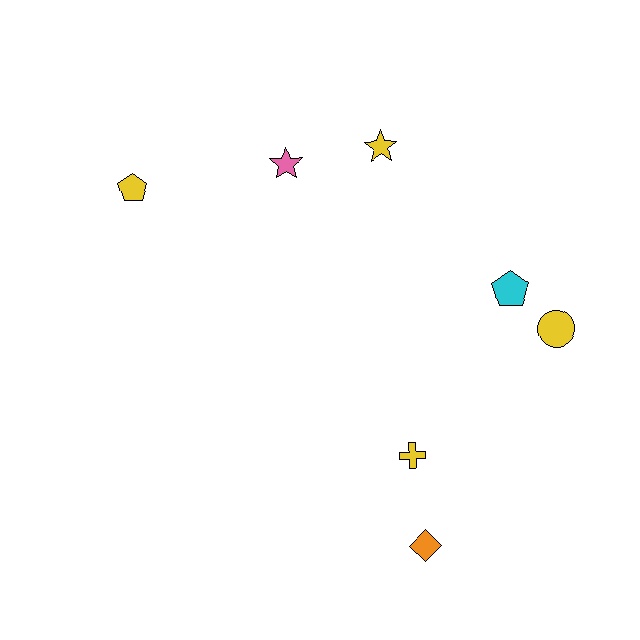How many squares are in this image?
There are no squares.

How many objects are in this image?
There are 7 objects.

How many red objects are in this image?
There are no red objects.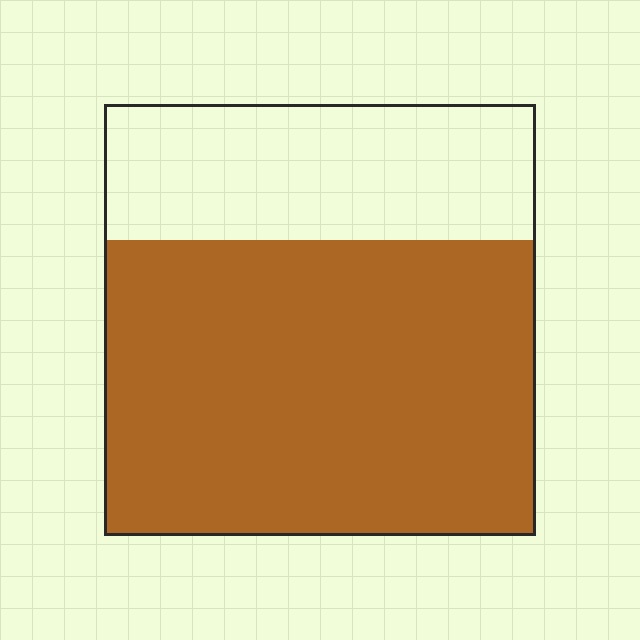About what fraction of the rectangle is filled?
About two thirds (2/3).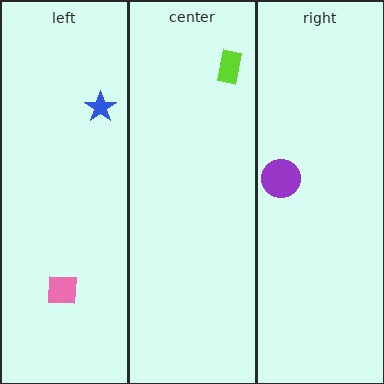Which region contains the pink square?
The left region.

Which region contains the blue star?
The left region.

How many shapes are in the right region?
1.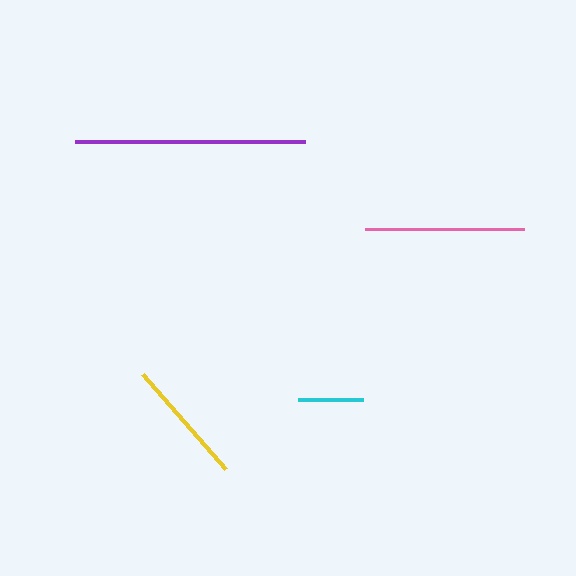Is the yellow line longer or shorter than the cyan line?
The yellow line is longer than the cyan line.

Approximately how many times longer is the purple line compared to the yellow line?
The purple line is approximately 1.8 times the length of the yellow line.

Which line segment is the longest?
The purple line is the longest at approximately 230 pixels.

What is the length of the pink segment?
The pink segment is approximately 159 pixels long.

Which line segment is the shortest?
The cyan line is the shortest at approximately 65 pixels.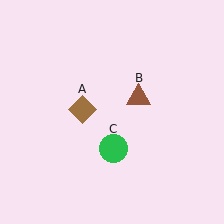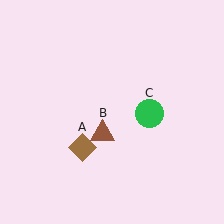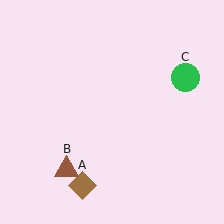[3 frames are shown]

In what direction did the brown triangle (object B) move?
The brown triangle (object B) moved down and to the left.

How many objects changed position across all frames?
3 objects changed position: brown diamond (object A), brown triangle (object B), green circle (object C).